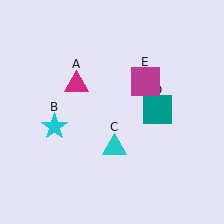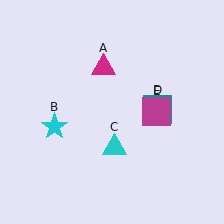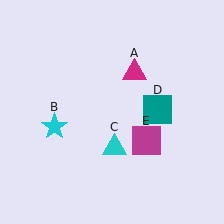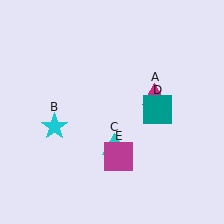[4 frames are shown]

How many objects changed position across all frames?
2 objects changed position: magenta triangle (object A), magenta square (object E).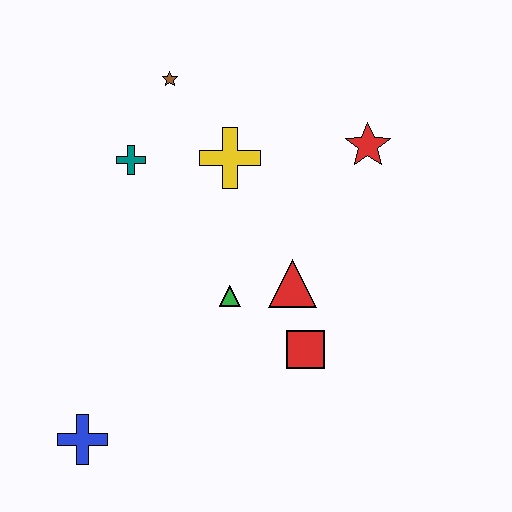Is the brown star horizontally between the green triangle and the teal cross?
Yes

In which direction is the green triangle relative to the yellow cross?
The green triangle is below the yellow cross.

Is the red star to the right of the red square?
Yes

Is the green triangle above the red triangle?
No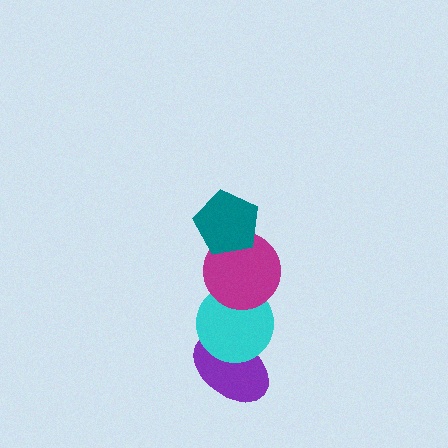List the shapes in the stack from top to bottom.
From top to bottom: the teal pentagon, the magenta circle, the cyan circle, the purple ellipse.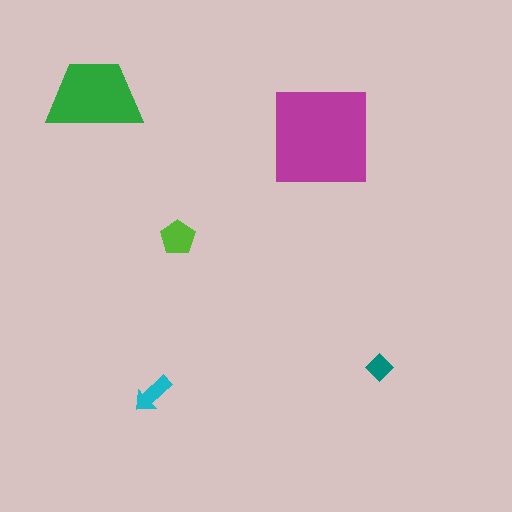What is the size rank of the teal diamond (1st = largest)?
5th.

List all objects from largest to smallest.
The magenta square, the green trapezoid, the lime pentagon, the cyan arrow, the teal diamond.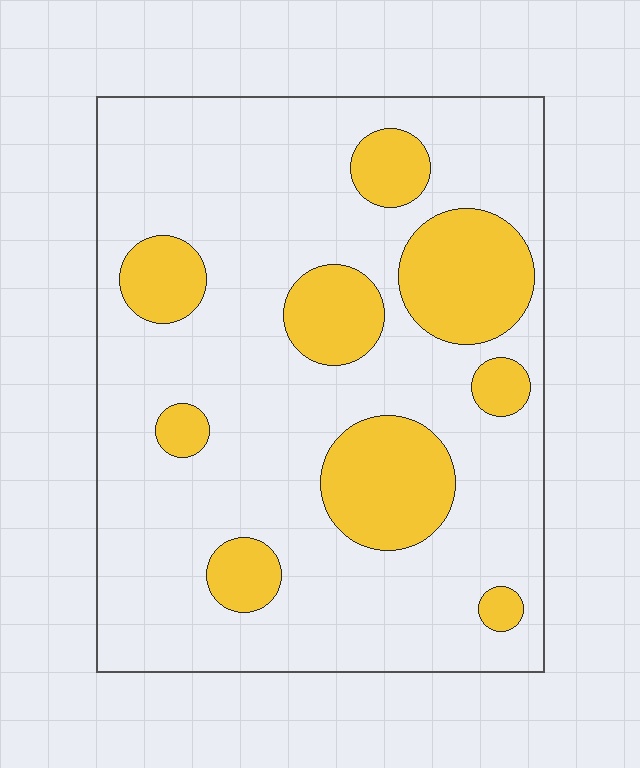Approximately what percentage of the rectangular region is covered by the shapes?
Approximately 25%.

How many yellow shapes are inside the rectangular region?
9.